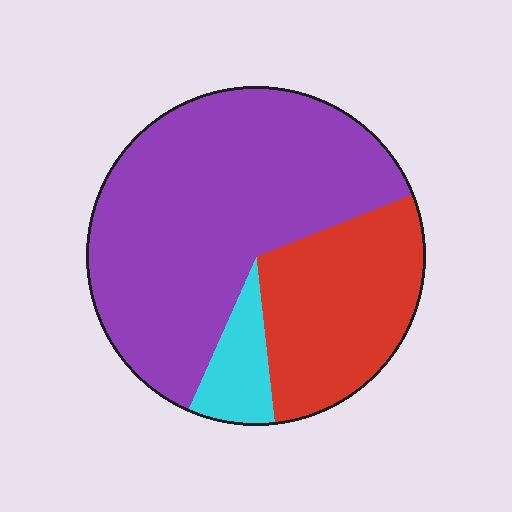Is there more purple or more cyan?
Purple.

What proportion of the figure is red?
Red covers 29% of the figure.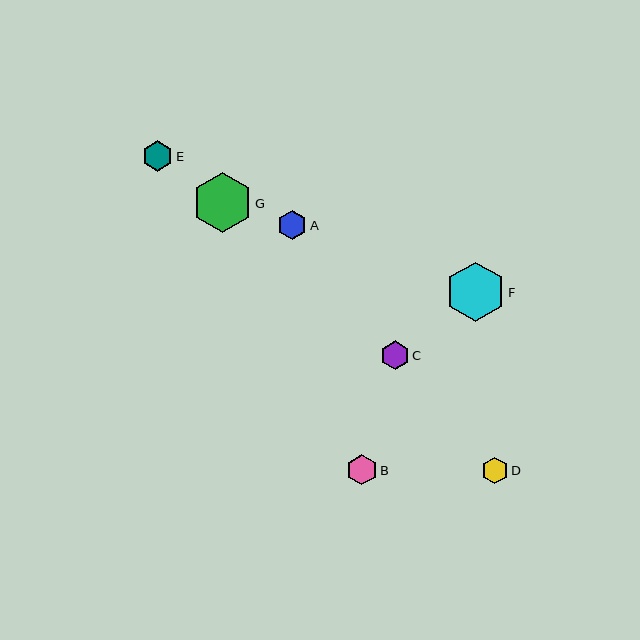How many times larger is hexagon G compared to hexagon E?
Hexagon G is approximately 2.0 times the size of hexagon E.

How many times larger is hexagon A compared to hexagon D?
Hexagon A is approximately 1.1 times the size of hexagon D.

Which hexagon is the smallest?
Hexagon D is the smallest with a size of approximately 26 pixels.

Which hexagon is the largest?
Hexagon G is the largest with a size of approximately 60 pixels.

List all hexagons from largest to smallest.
From largest to smallest: G, F, E, B, A, C, D.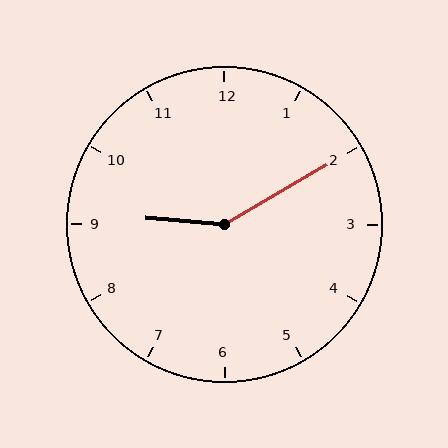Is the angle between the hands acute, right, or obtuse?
It is obtuse.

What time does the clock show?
9:10.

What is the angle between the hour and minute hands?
Approximately 145 degrees.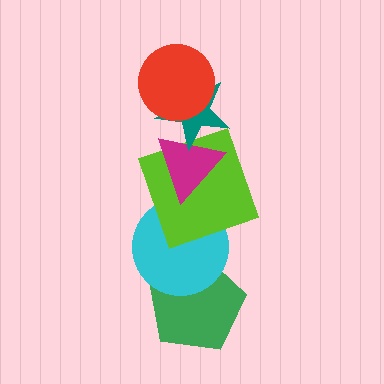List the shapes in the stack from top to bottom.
From top to bottom: the red circle, the teal star, the magenta triangle, the lime square, the cyan circle, the green pentagon.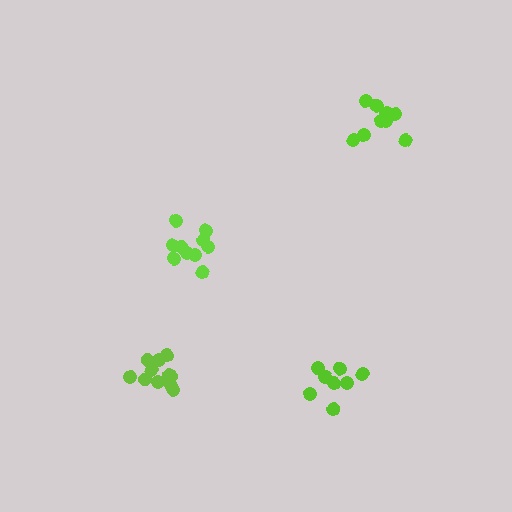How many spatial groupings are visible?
There are 4 spatial groupings.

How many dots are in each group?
Group 1: 12 dots, Group 2: 9 dots, Group 3: 8 dots, Group 4: 10 dots (39 total).